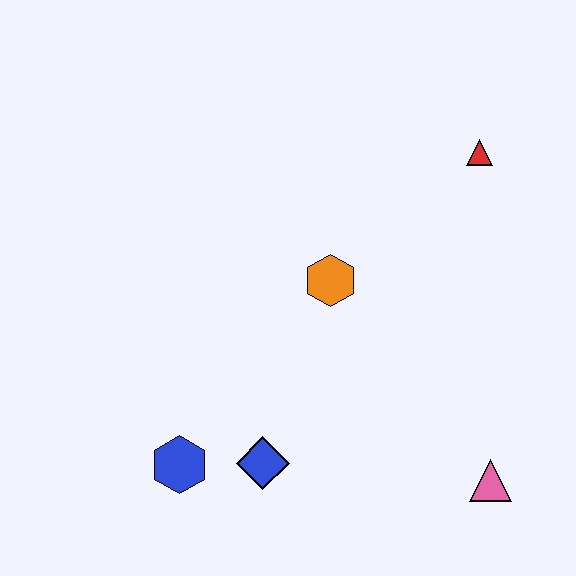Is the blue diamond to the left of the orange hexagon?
Yes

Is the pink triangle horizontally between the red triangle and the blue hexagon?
No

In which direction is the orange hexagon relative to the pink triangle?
The orange hexagon is above the pink triangle.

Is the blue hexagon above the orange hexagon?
No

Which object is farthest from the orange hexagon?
The pink triangle is farthest from the orange hexagon.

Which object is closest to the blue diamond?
The blue hexagon is closest to the blue diamond.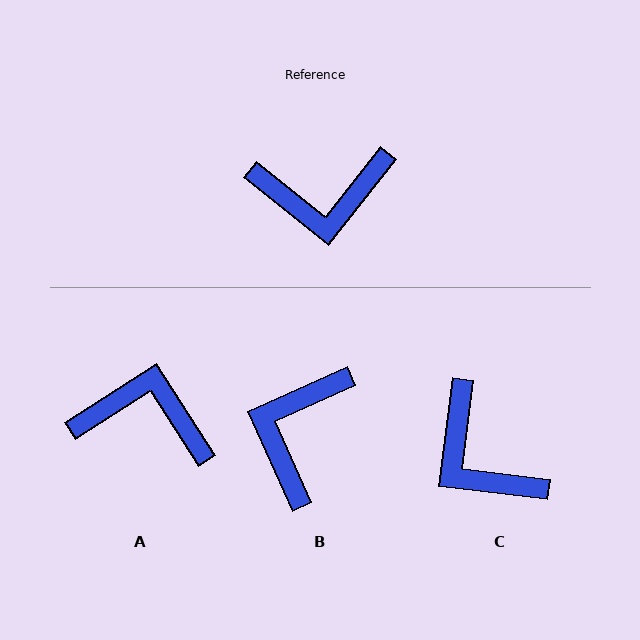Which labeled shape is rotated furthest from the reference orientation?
A, about 161 degrees away.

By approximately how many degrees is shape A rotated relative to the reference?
Approximately 161 degrees counter-clockwise.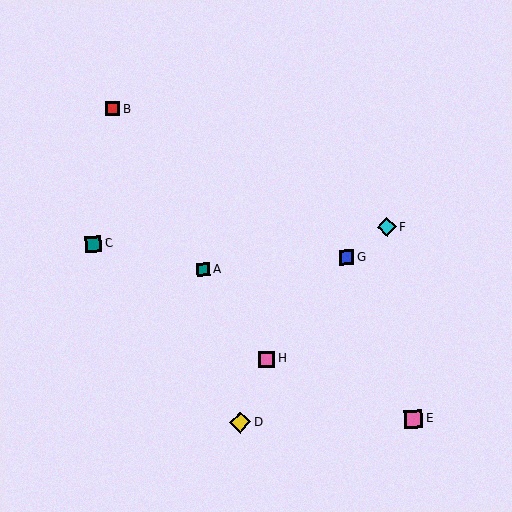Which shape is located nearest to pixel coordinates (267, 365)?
The pink square (labeled H) at (267, 359) is nearest to that location.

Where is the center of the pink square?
The center of the pink square is at (413, 419).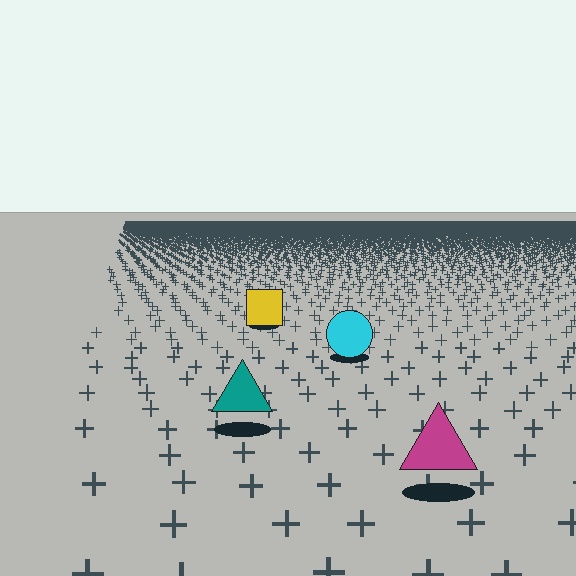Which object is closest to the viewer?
The magenta triangle is closest. The texture marks near it are larger and more spread out.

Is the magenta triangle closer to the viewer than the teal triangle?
Yes. The magenta triangle is closer — you can tell from the texture gradient: the ground texture is coarser near it.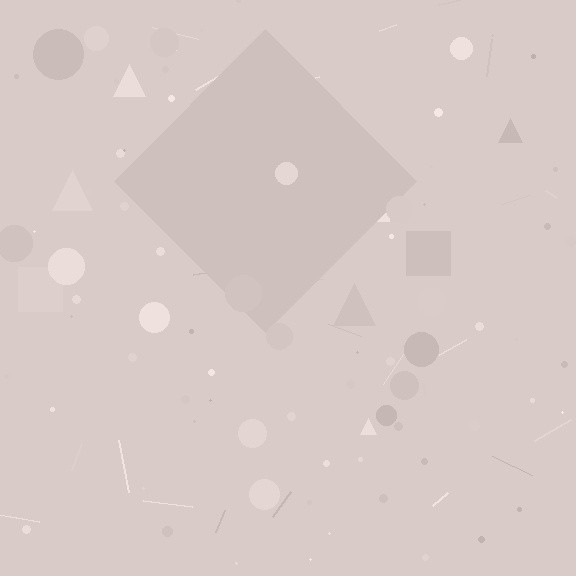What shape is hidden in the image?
A diamond is hidden in the image.